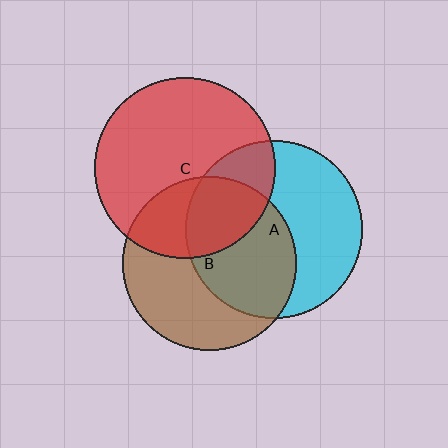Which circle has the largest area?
Circle C (red).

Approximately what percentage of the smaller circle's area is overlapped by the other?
Approximately 50%.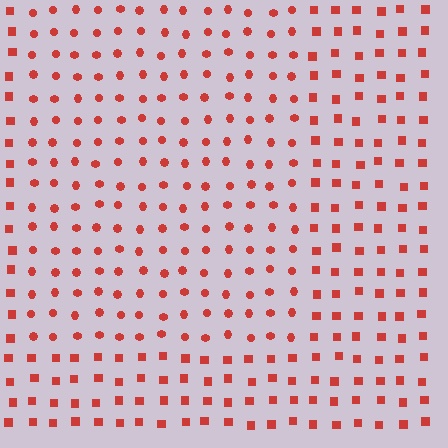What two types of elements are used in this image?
The image uses circles inside the rectangle region and squares outside it.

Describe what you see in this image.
The image is filled with small red elements arranged in a uniform grid. A rectangle-shaped region contains circles, while the surrounding area contains squares. The boundary is defined purely by the change in element shape.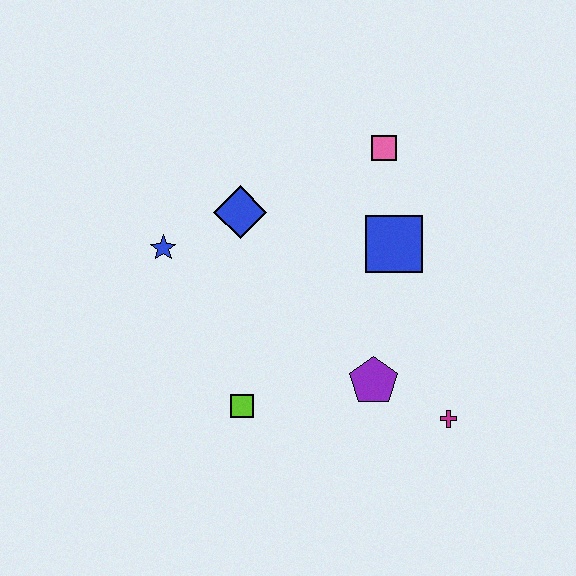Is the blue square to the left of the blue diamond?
No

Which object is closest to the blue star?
The blue diamond is closest to the blue star.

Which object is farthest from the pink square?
The lime square is farthest from the pink square.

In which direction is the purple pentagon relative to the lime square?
The purple pentagon is to the right of the lime square.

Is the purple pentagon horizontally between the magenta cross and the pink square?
No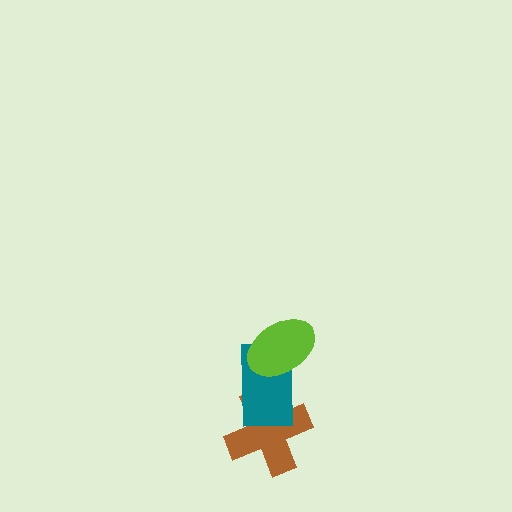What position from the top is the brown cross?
The brown cross is 3rd from the top.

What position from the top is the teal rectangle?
The teal rectangle is 2nd from the top.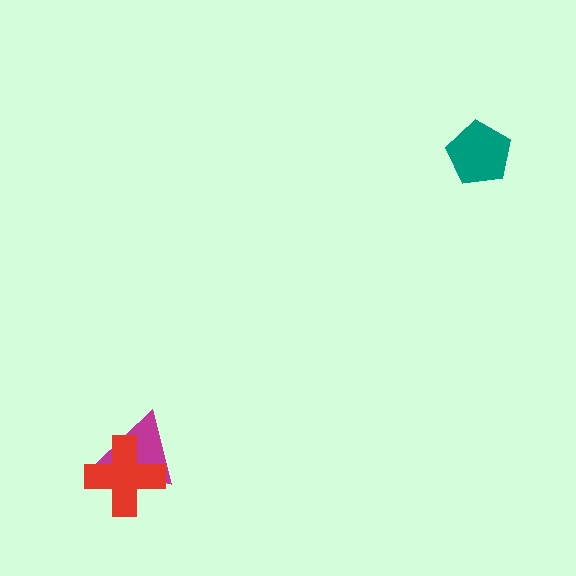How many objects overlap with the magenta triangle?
1 object overlaps with the magenta triangle.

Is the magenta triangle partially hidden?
Yes, it is partially covered by another shape.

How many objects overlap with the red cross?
1 object overlaps with the red cross.